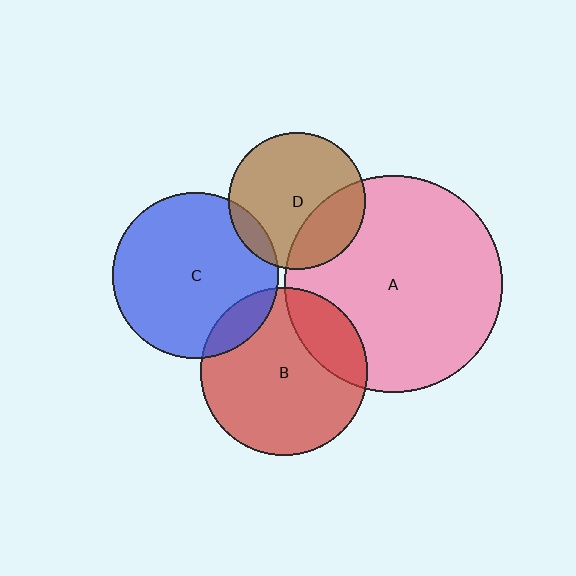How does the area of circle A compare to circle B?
Approximately 1.7 times.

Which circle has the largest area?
Circle A (pink).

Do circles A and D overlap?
Yes.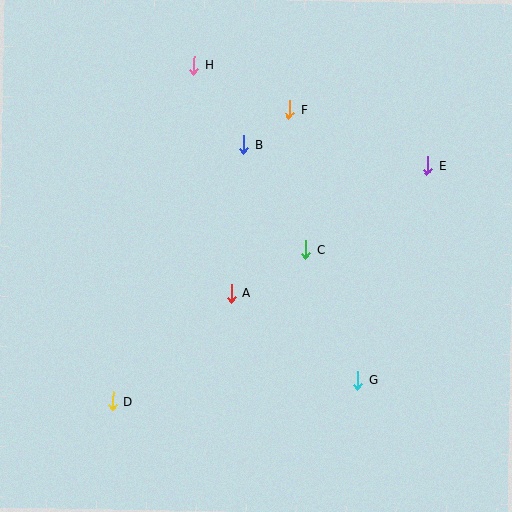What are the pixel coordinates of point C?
Point C is at (306, 250).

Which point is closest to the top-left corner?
Point H is closest to the top-left corner.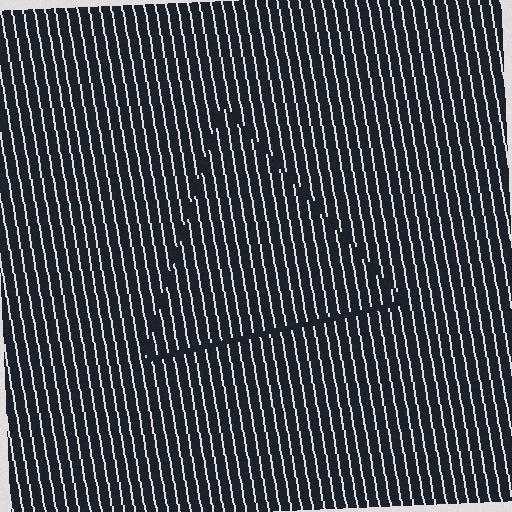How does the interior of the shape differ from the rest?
The interior of the shape contains the same grating, shifted by half a period — the contour is defined by the phase discontinuity where line-ends from the inner and outer gratings abut.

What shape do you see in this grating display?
An illusory triangle. The interior of the shape contains the same grating, shifted by half a period — the contour is defined by the phase discontinuity where line-ends from the inner and outer gratings abut.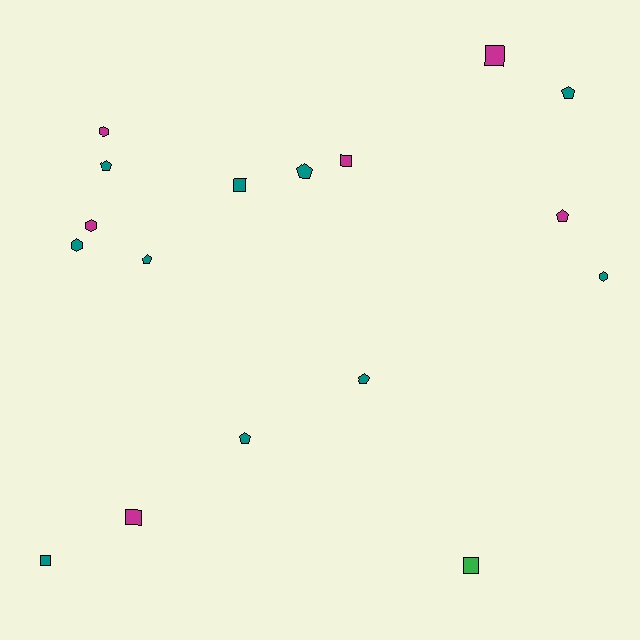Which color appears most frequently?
Teal, with 10 objects.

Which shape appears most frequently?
Pentagon, with 7 objects.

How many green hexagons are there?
There are no green hexagons.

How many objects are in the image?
There are 17 objects.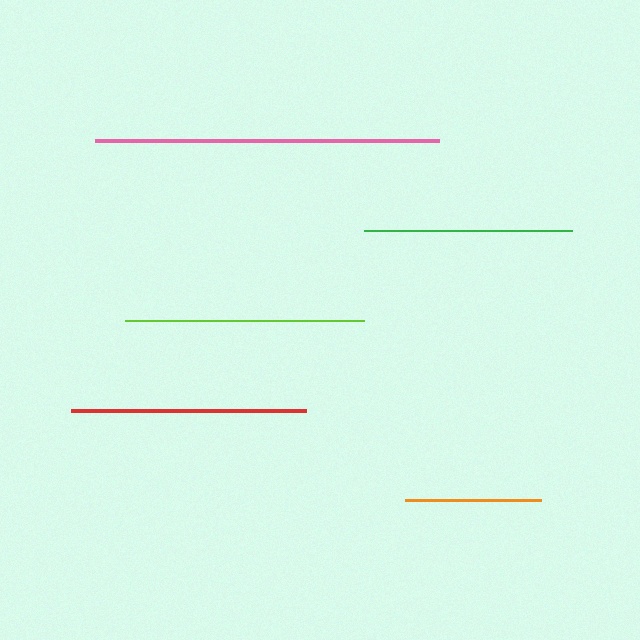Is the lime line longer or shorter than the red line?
The lime line is longer than the red line.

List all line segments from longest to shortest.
From longest to shortest: pink, lime, red, green, orange.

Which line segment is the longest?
The pink line is the longest at approximately 345 pixels.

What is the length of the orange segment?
The orange segment is approximately 135 pixels long.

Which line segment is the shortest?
The orange line is the shortest at approximately 135 pixels.